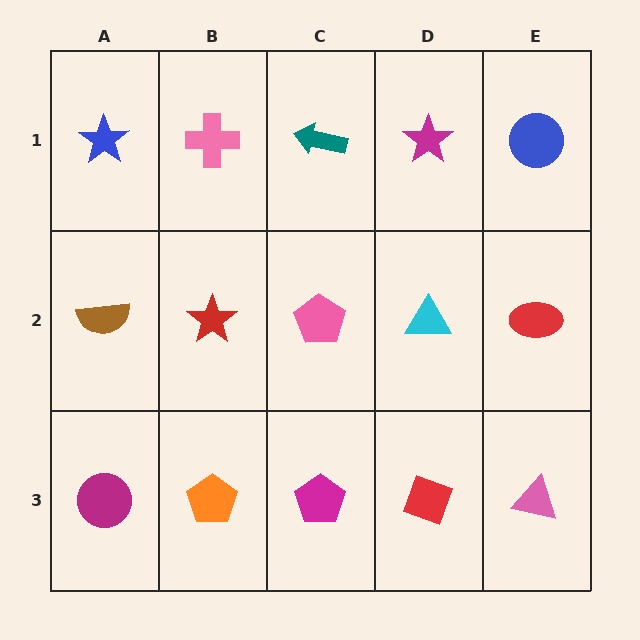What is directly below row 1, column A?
A brown semicircle.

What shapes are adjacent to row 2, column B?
A pink cross (row 1, column B), an orange pentagon (row 3, column B), a brown semicircle (row 2, column A), a pink pentagon (row 2, column C).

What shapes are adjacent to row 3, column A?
A brown semicircle (row 2, column A), an orange pentagon (row 3, column B).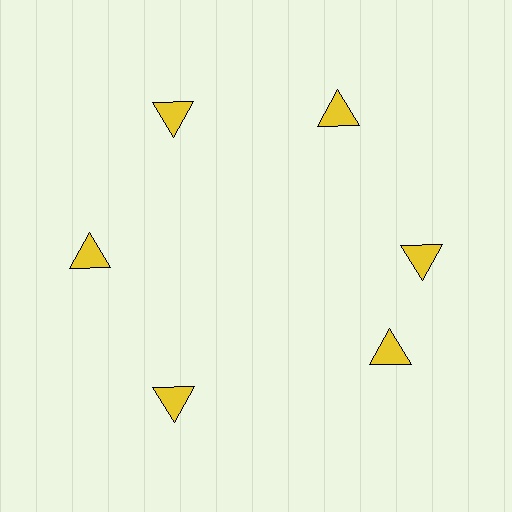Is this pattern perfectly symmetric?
No. The 6 yellow triangles are arranged in a ring, but one element near the 5 o'clock position is rotated out of alignment along the ring, breaking the 6-fold rotational symmetry.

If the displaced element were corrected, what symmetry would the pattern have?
It would have 6-fold rotational symmetry — the pattern would map onto itself every 60 degrees.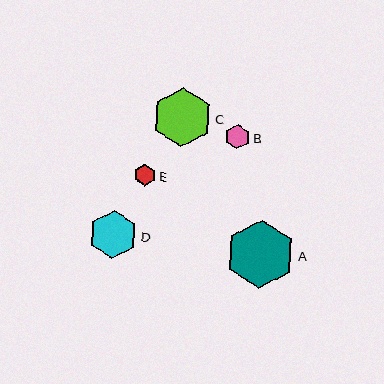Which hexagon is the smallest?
Hexagon E is the smallest with a size of approximately 22 pixels.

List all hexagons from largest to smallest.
From largest to smallest: A, C, D, B, E.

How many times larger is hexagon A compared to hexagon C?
Hexagon A is approximately 1.2 times the size of hexagon C.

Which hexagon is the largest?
Hexagon A is the largest with a size of approximately 69 pixels.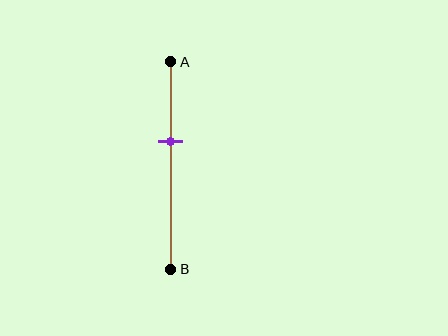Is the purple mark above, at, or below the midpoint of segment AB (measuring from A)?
The purple mark is above the midpoint of segment AB.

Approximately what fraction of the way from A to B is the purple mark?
The purple mark is approximately 40% of the way from A to B.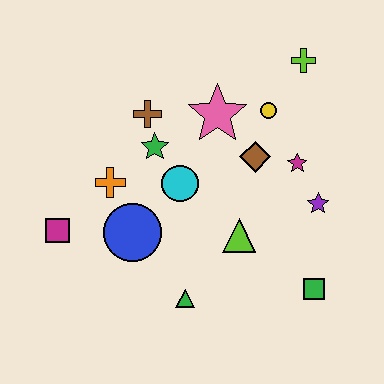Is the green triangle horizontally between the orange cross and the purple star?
Yes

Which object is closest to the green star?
The brown cross is closest to the green star.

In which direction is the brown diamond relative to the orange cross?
The brown diamond is to the right of the orange cross.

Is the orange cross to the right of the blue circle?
No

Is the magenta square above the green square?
Yes